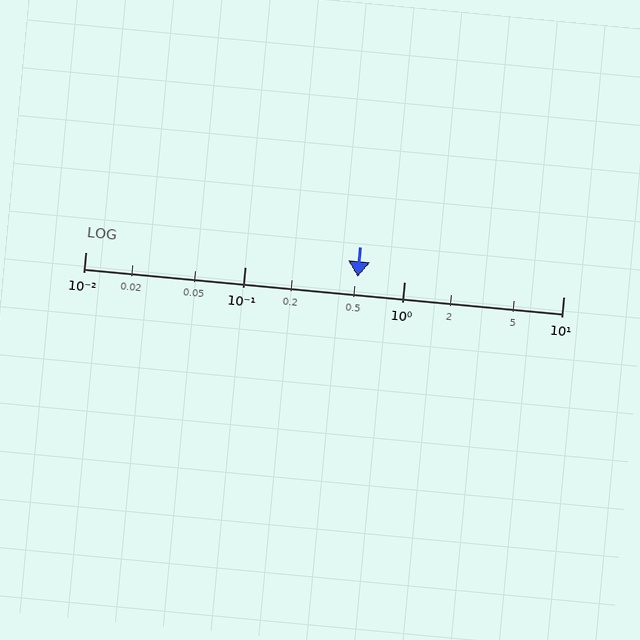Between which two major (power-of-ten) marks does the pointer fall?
The pointer is between 0.1 and 1.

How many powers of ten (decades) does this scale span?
The scale spans 3 decades, from 0.01 to 10.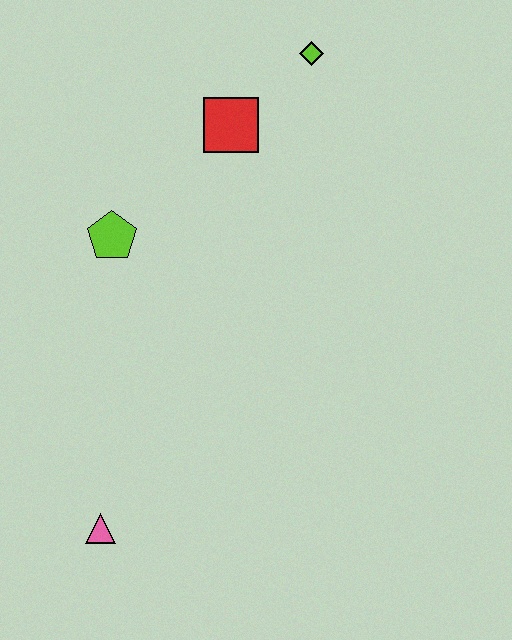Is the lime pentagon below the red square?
Yes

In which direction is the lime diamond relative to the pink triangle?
The lime diamond is above the pink triangle.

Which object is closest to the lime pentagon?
The red square is closest to the lime pentagon.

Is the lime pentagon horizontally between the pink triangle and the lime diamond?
Yes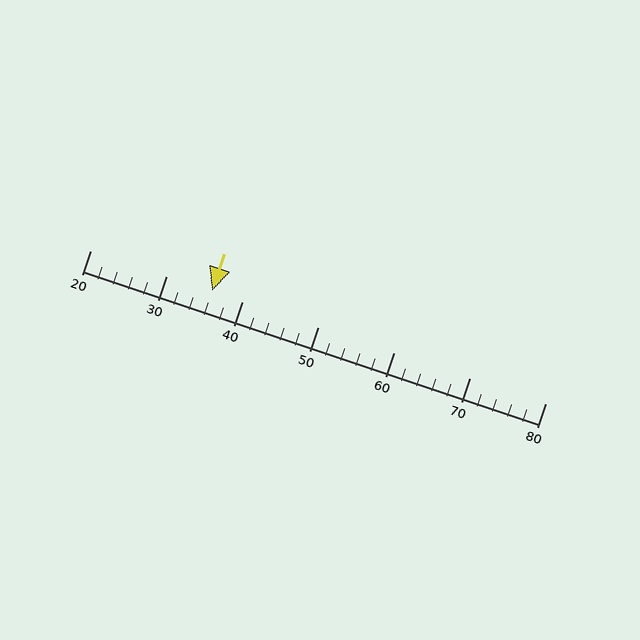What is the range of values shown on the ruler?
The ruler shows values from 20 to 80.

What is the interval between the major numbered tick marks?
The major tick marks are spaced 10 units apart.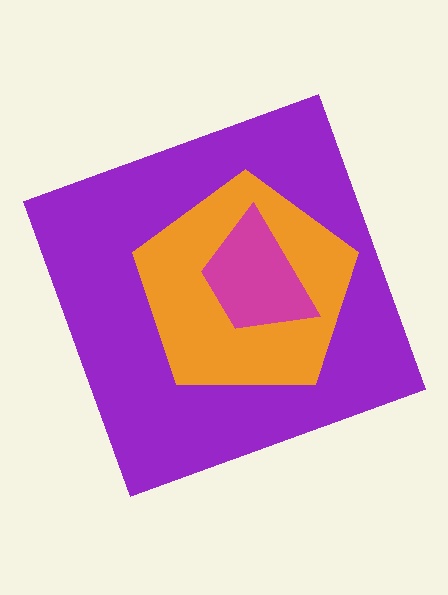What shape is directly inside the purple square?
The orange pentagon.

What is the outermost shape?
The purple square.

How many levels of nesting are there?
3.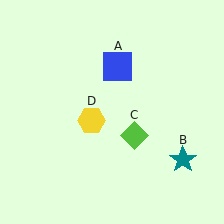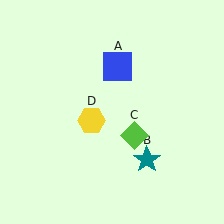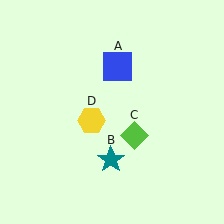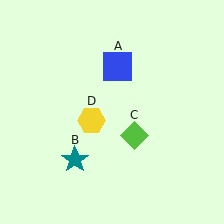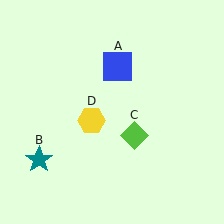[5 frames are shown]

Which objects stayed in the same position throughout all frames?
Blue square (object A) and lime diamond (object C) and yellow hexagon (object D) remained stationary.